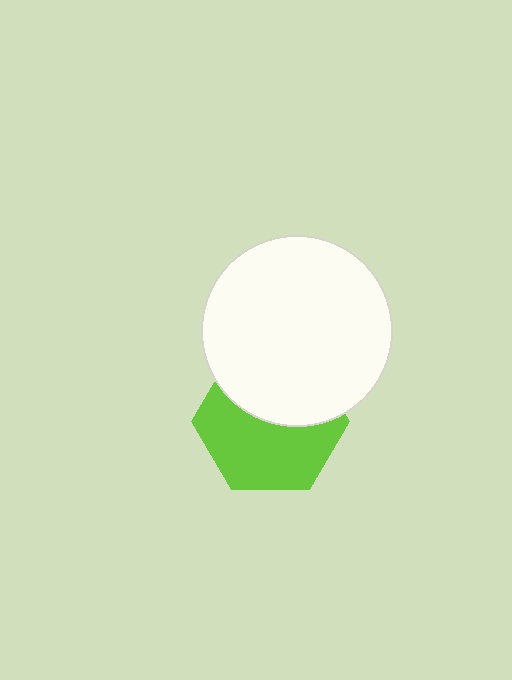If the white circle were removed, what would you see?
You would see the complete lime hexagon.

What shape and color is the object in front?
The object in front is a white circle.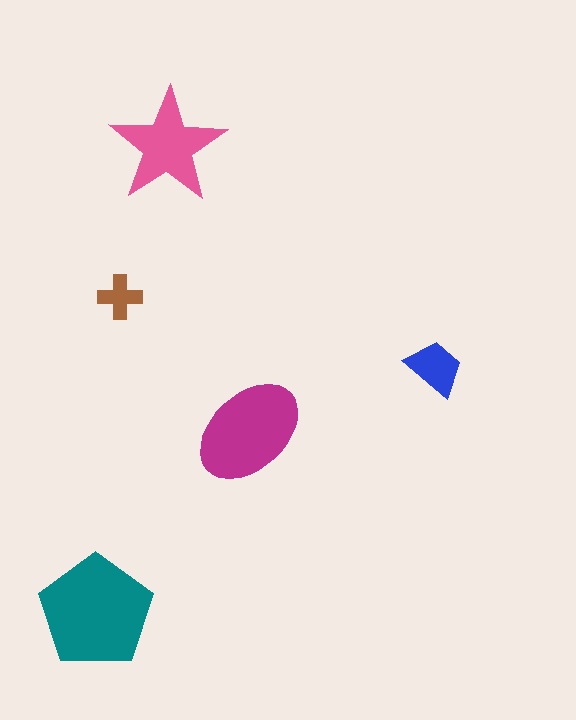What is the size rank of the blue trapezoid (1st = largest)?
4th.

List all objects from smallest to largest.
The brown cross, the blue trapezoid, the pink star, the magenta ellipse, the teal pentagon.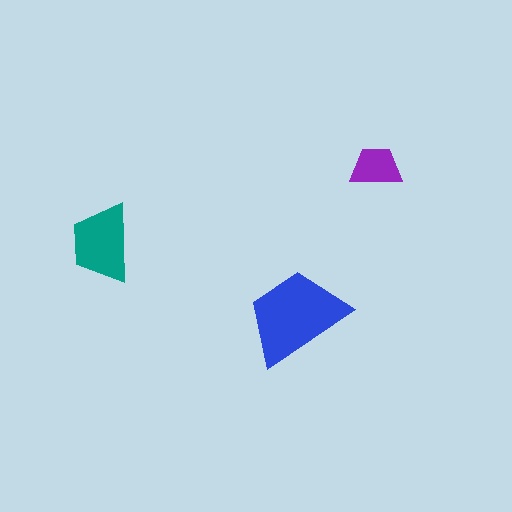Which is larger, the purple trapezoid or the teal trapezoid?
The teal one.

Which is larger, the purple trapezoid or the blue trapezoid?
The blue one.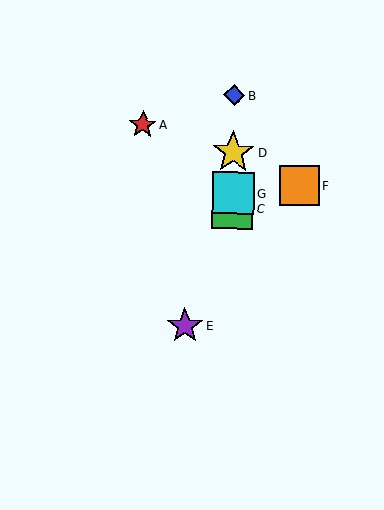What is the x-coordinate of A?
Object A is at x≈143.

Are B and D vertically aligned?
Yes, both are at x≈234.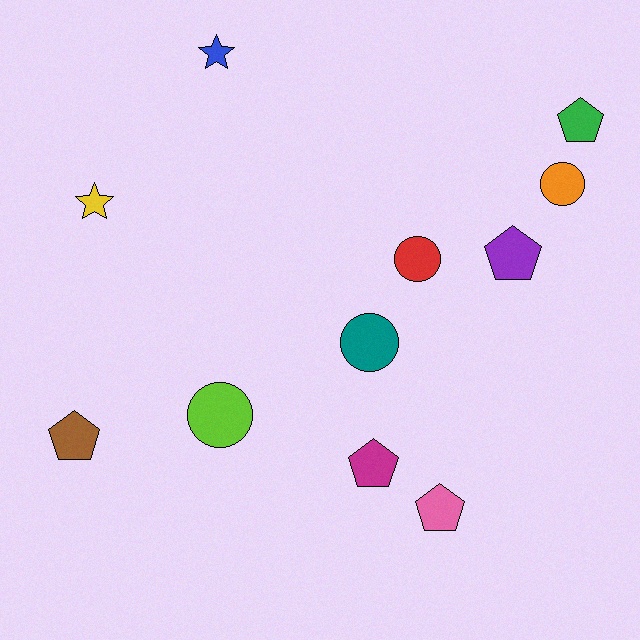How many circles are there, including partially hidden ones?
There are 4 circles.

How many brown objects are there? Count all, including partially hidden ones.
There is 1 brown object.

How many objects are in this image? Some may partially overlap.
There are 11 objects.